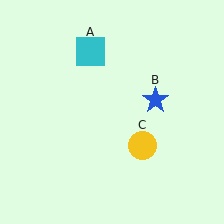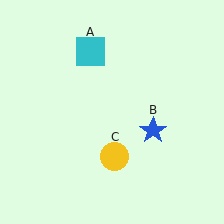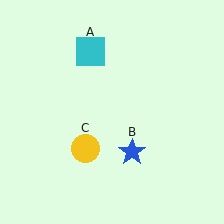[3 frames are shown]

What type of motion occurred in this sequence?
The blue star (object B), yellow circle (object C) rotated clockwise around the center of the scene.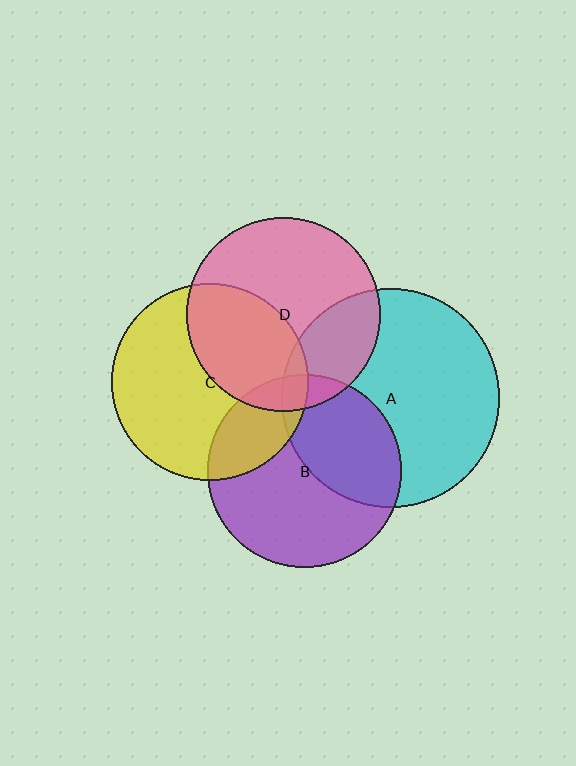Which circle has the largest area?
Circle A (cyan).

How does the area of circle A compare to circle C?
Approximately 1.2 times.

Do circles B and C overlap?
Yes.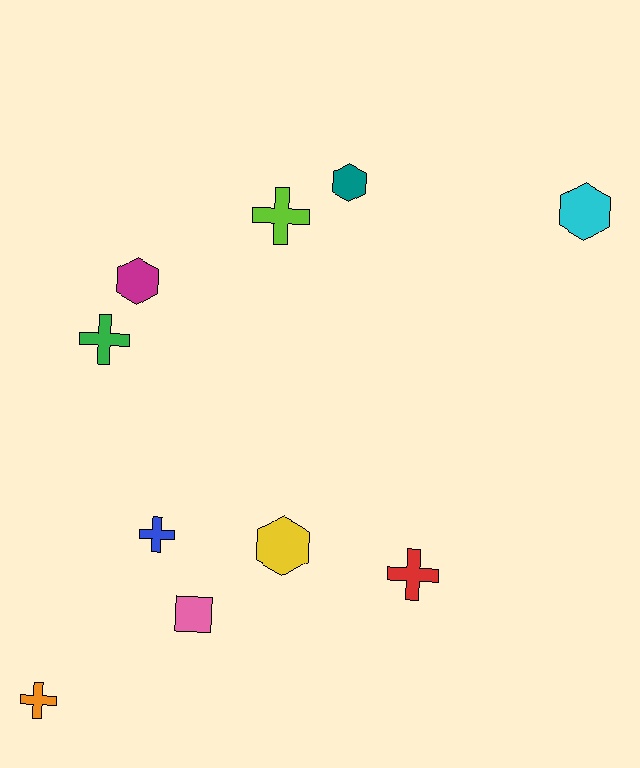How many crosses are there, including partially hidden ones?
There are 5 crosses.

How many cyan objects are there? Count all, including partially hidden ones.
There is 1 cyan object.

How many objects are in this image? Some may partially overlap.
There are 10 objects.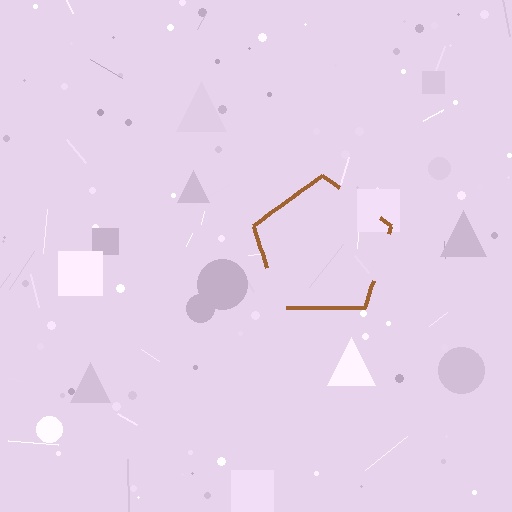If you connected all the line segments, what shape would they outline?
They would outline a pentagon.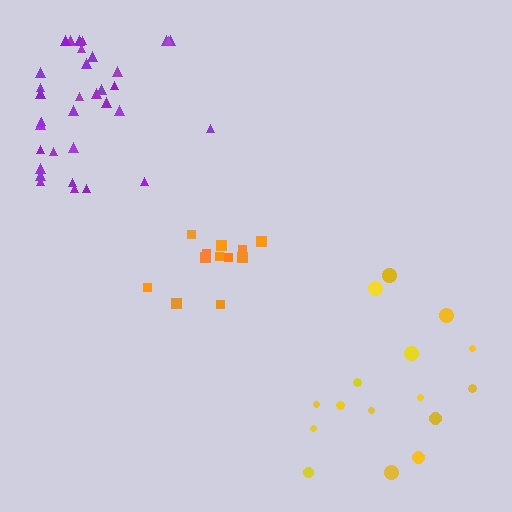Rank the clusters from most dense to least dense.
orange, purple, yellow.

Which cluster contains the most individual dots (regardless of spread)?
Purple (35).